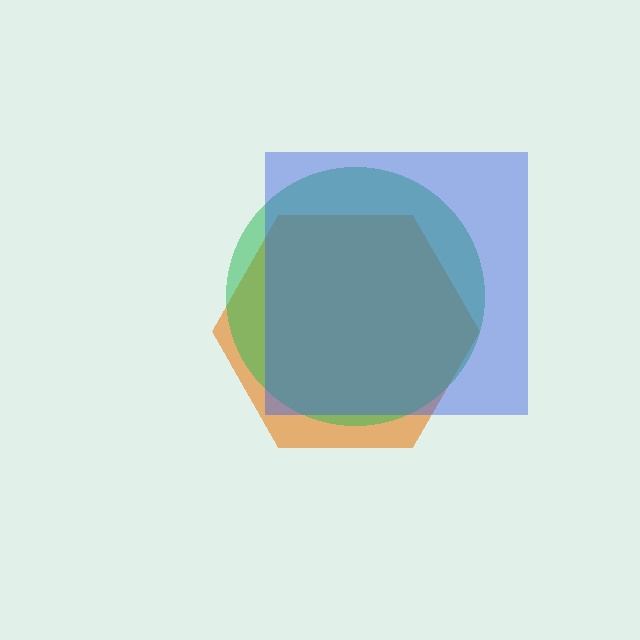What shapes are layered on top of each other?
The layered shapes are: an orange hexagon, a green circle, a blue square.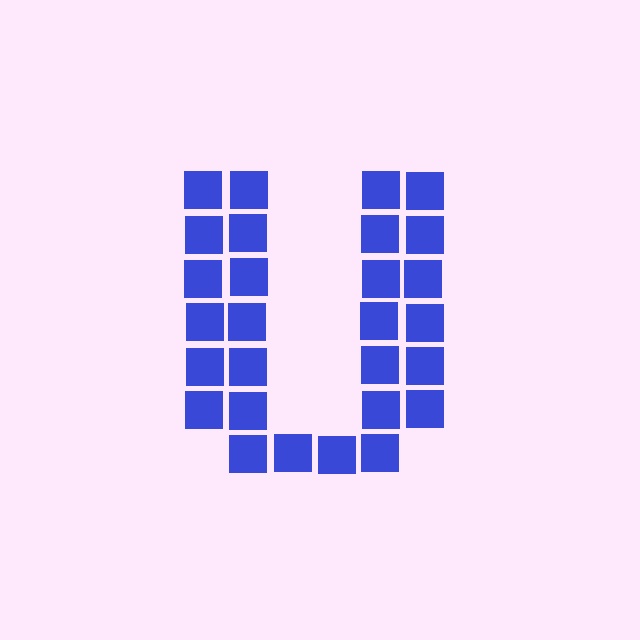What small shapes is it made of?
It is made of small squares.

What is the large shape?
The large shape is the letter U.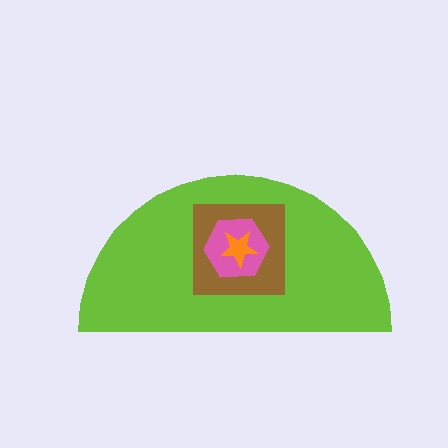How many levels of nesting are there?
4.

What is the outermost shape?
The lime semicircle.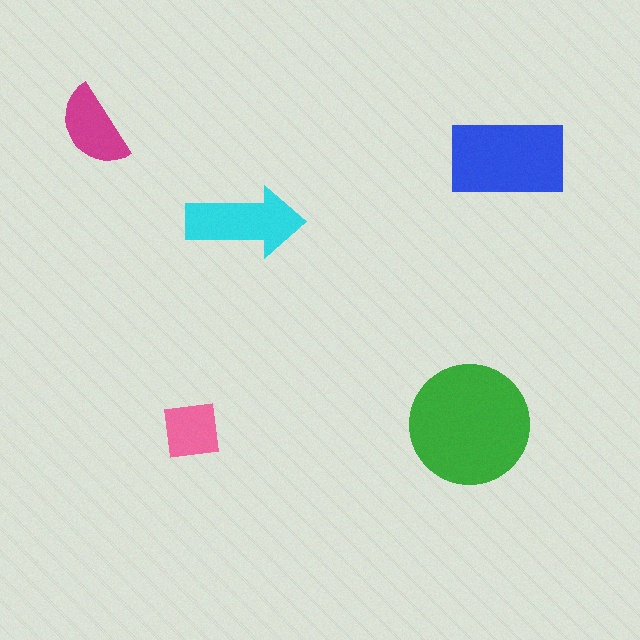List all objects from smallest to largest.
The pink square, the magenta semicircle, the cyan arrow, the blue rectangle, the green circle.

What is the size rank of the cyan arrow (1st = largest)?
3rd.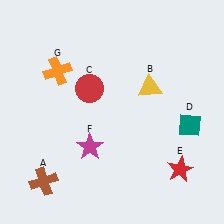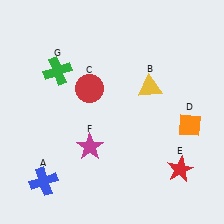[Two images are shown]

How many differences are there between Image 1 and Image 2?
There are 3 differences between the two images.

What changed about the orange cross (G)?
In Image 1, G is orange. In Image 2, it changed to green.